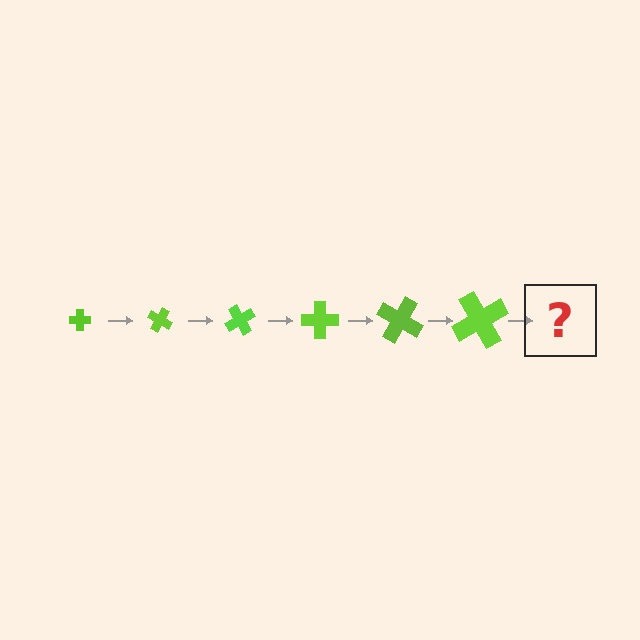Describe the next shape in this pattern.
It should be a cross, larger than the previous one and rotated 180 degrees from the start.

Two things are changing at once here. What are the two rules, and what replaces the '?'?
The two rules are that the cross grows larger each step and it rotates 30 degrees each step. The '?' should be a cross, larger than the previous one and rotated 180 degrees from the start.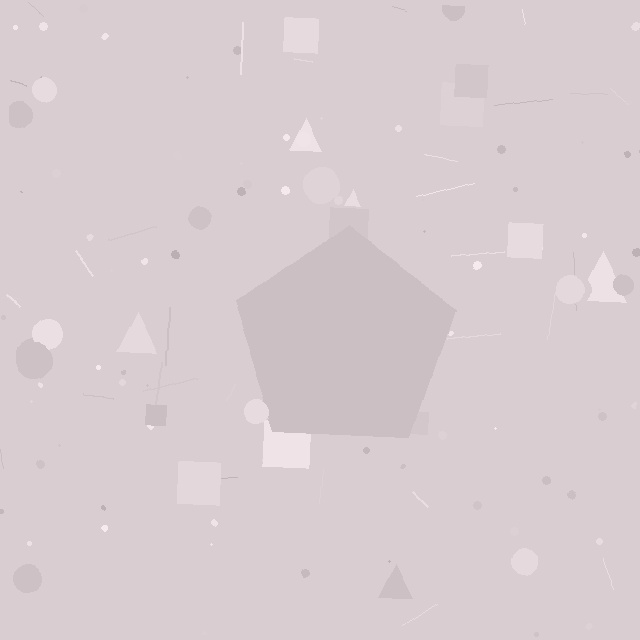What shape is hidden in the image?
A pentagon is hidden in the image.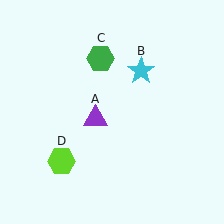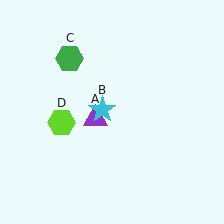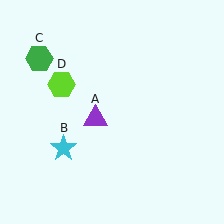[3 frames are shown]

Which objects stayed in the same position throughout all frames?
Purple triangle (object A) remained stationary.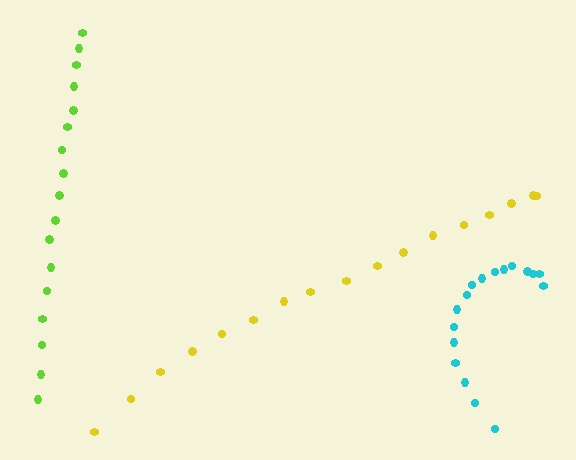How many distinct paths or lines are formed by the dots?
There are 3 distinct paths.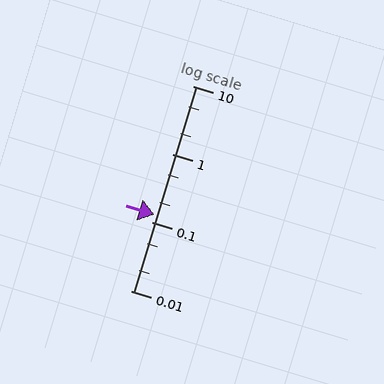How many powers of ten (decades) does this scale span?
The scale spans 3 decades, from 0.01 to 10.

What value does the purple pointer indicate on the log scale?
The pointer indicates approximately 0.13.